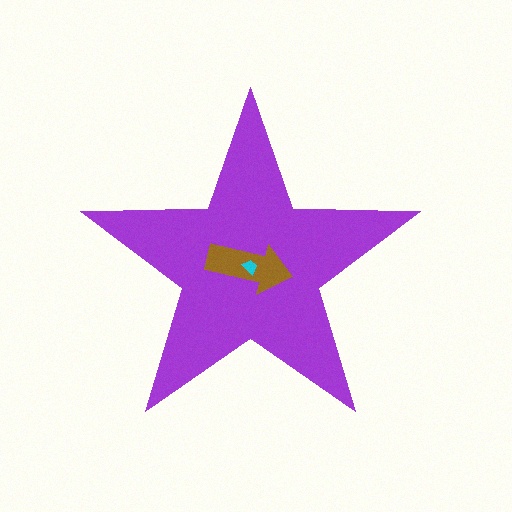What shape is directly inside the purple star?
The brown arrow.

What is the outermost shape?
The purple star.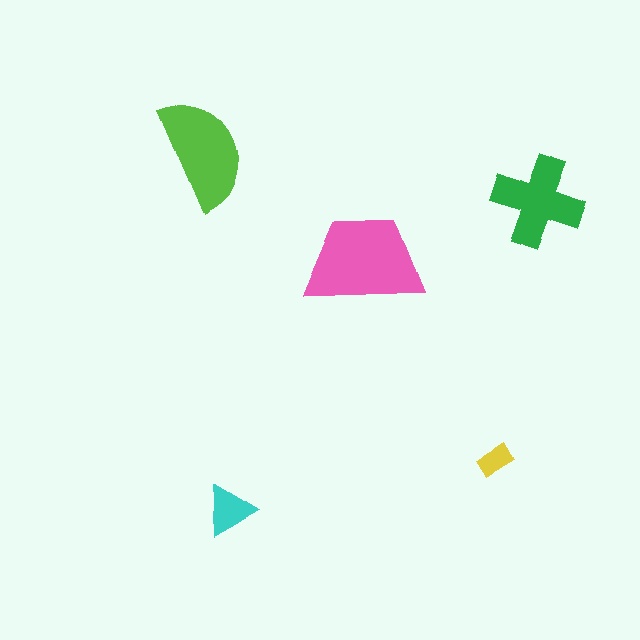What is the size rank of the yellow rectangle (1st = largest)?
5th.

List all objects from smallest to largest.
The yellow rectangle, the cyan triangle, the green cross, the lime semicircle, the pink trapezoid.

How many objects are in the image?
There are 5 objects in the image.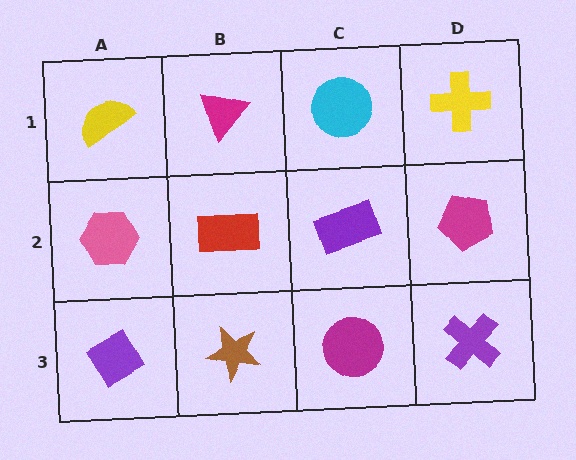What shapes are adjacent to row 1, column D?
A magenta pentagon (row 2, column D), a cyan circle (row 1, column C).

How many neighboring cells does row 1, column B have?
3.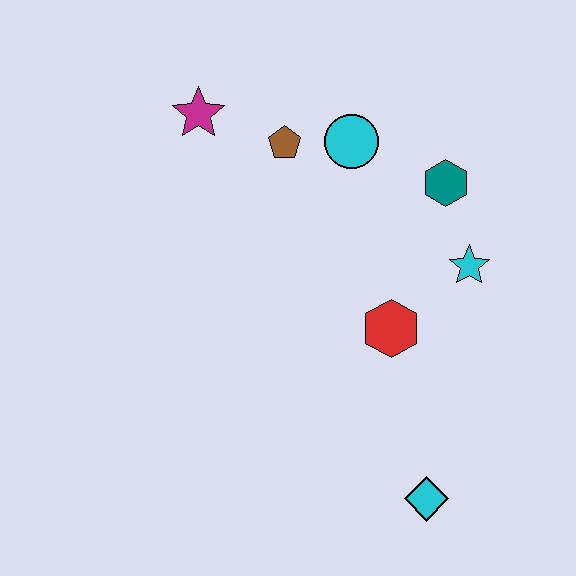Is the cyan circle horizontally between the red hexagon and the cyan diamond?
No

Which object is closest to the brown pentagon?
The cyan circle is closest to the brown pentagon.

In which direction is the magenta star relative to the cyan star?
The magenta star is to the left of the cyan star.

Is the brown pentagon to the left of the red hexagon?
Yes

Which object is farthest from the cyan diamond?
The magenta star is farthest from the cyan diamond.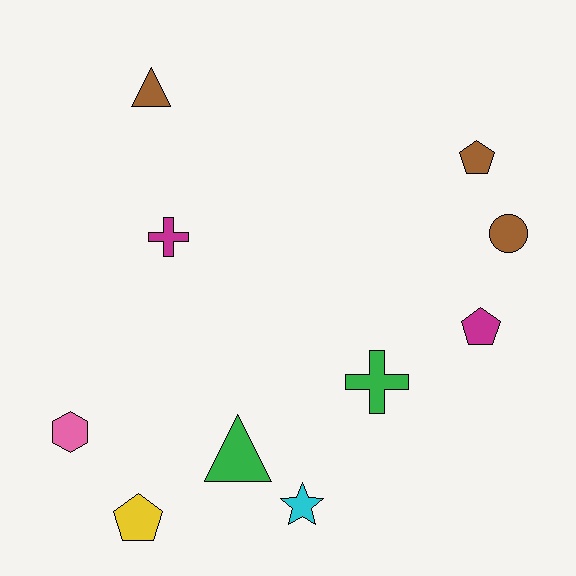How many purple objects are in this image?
There are no purple objects.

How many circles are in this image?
There is 1 circle.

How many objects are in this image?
There are 10 objects.